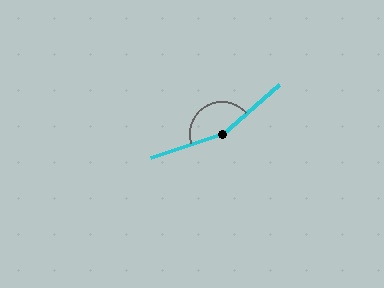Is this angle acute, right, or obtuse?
It is obtuse.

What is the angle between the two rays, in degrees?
Approximately 157 degrees.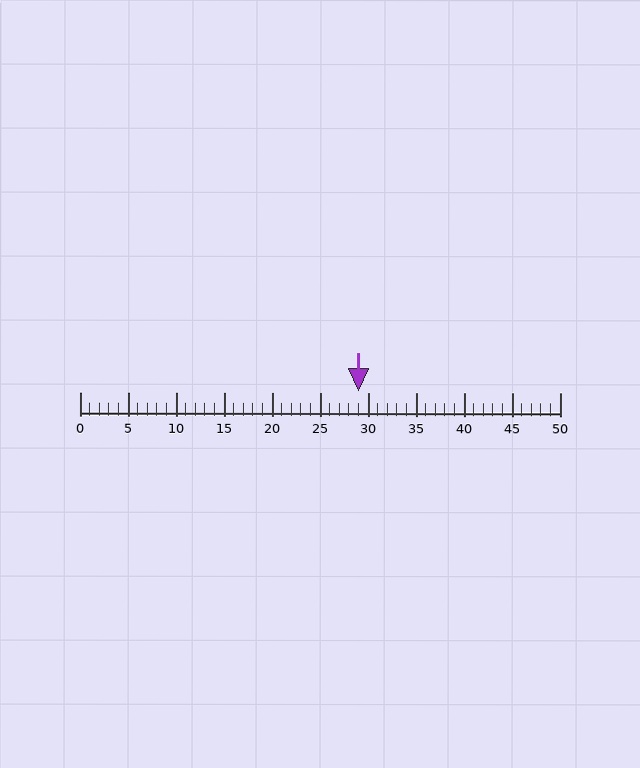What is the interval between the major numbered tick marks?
The major tick marks are spaced 5 units apart.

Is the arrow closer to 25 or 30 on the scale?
The arrow is closer to 30.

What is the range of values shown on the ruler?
The ruler shows values from 0 to 50.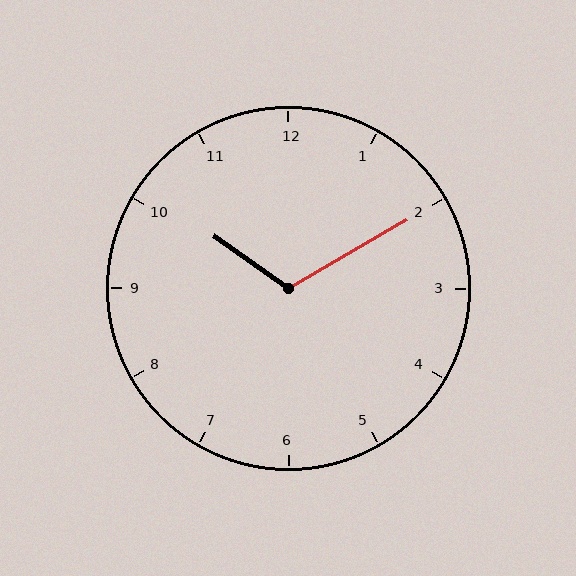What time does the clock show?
10:10.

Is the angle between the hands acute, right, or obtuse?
It is obtuse.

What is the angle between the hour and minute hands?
Approximately 115 degrees.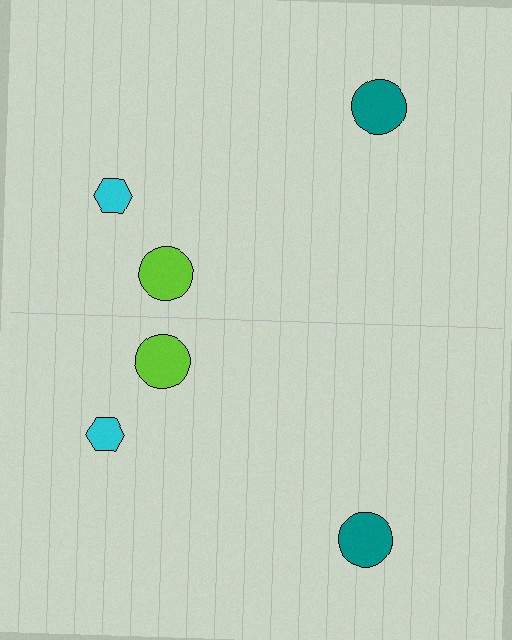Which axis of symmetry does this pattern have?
The pattern has a horizontal axis of symmetry running through the center of the image.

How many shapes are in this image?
There are 6 shapes in this image.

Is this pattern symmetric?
Yes, this pattern has bilateral (reflection) symmetry.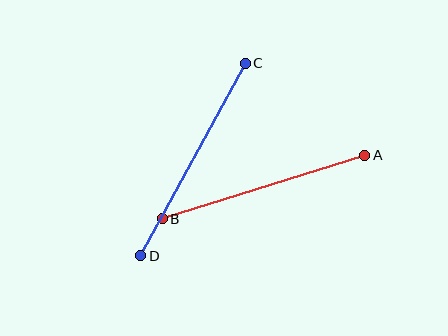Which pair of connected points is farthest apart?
Points C and D are farthest apart.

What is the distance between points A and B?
The distance is approximately 212 pixels.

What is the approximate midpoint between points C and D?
The midpoint is at approximately (193, 159) pixels.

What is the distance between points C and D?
The distance is approximately 219 pixels.